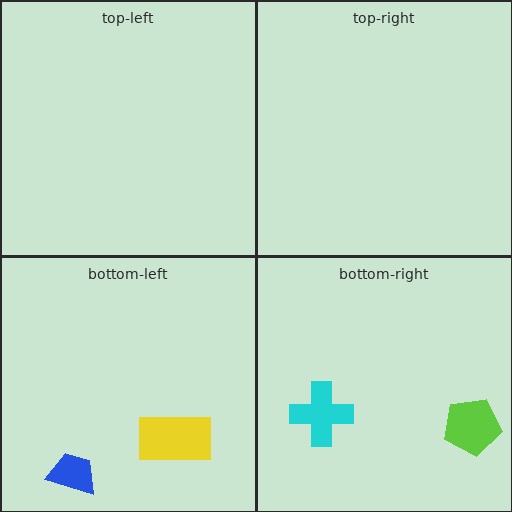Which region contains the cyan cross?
The bottom-right region.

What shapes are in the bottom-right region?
The cyan cross, the lime pentagon.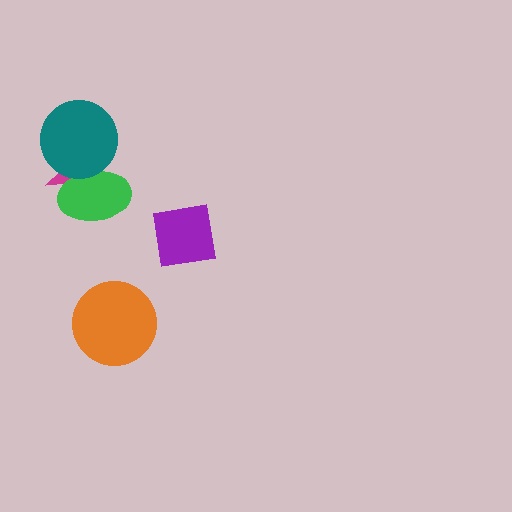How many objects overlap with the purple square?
0 objects overlap with the purple square.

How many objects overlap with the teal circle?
2 objects overlap with the teal circle.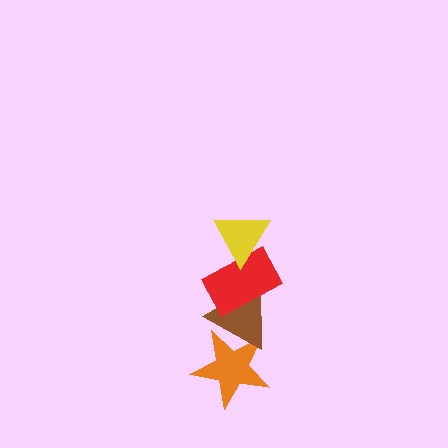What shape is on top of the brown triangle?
The red rectangle is on top of the brown triangle.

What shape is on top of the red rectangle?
The yellow triangle is on top of the red rectangle.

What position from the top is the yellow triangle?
The yellow triangle is 1st from the top.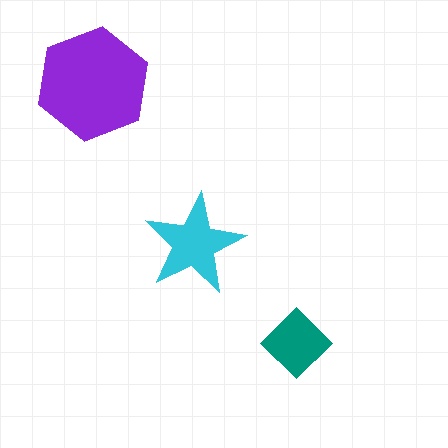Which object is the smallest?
The teal diamond.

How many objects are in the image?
There are 3 objects in the image.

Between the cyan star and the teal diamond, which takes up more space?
The cyan star.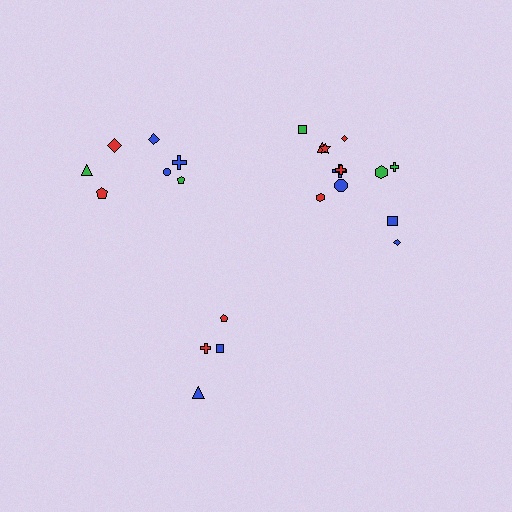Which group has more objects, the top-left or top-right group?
The top-right group.